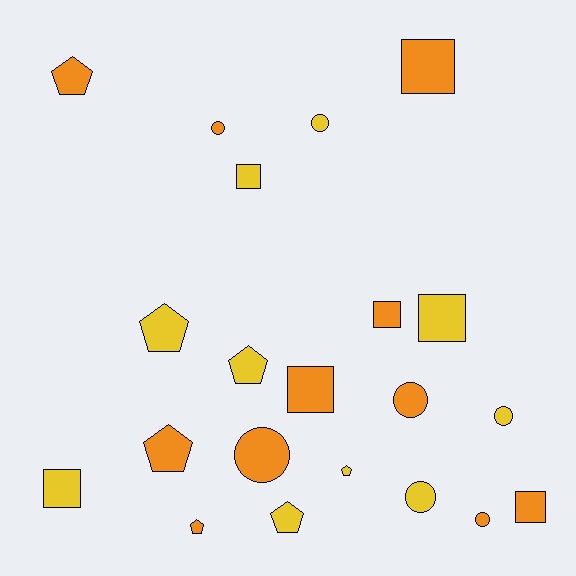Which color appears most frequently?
Orange, with 11 objects.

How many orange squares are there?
There are 4 orange squares.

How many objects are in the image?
There are 21 objects.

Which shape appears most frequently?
Circle, with 7 objects.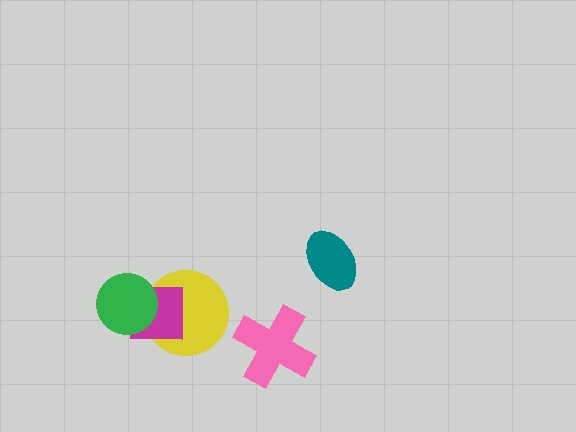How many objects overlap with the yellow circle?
2 objects overlap with the yellow circle.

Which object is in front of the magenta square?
The green circle is in front of the magenta square.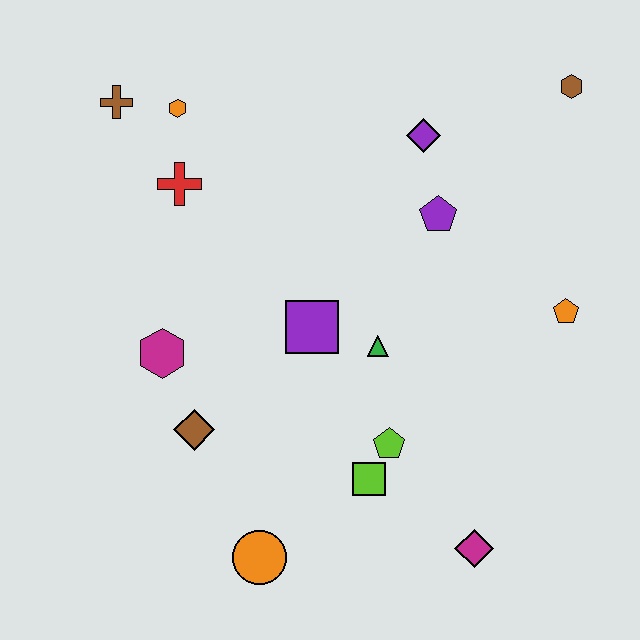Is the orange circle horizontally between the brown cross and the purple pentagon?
Yes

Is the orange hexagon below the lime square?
No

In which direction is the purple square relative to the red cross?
The purple square is below the red cross.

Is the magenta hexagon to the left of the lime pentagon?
Yes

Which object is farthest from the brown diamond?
The brown hexagon is farthest from the brown diamond.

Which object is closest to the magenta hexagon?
The brown diamond is closest to the magenta hexagon.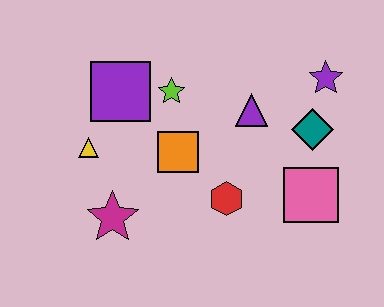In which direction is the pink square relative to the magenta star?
The pink square is to the right of the magenta star.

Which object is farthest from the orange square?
The purple star is farthest from the orange square.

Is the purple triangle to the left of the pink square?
Yes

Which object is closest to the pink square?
The teal diamond is closest to the pink square.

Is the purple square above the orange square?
Yes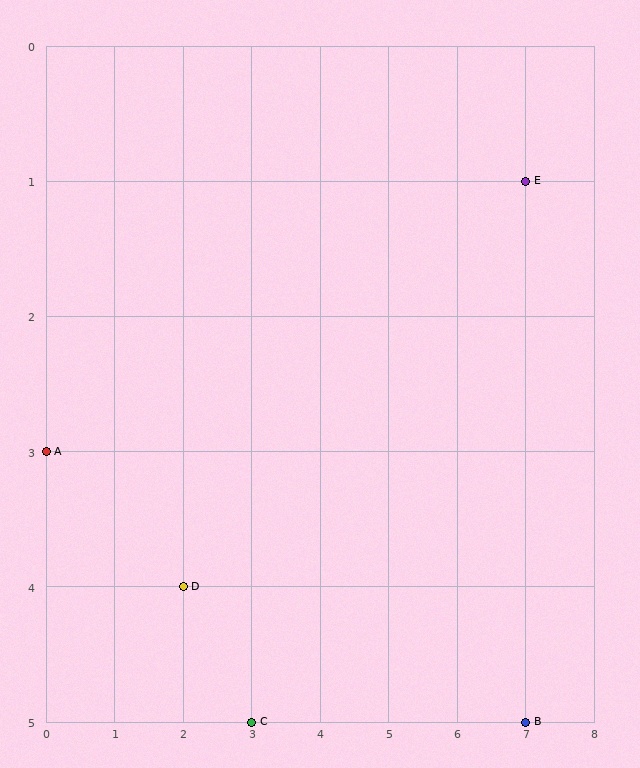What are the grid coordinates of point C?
Point C is at grid coordinates (3, 5).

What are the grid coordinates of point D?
Point D is at grid coordinates (2, 4).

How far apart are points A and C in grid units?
Points A and C are 3 columns and 2 rows apart (about 3.6 grid units diagonally).